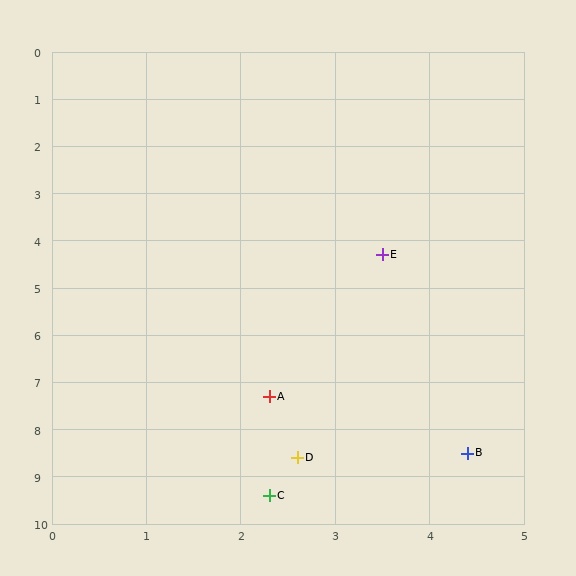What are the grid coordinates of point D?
Point D is at approximately (2.6, 8.6).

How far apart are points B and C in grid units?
Points B and C are about 2.3 grid units apart.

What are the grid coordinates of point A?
Point A is at approximately (2.3, 7.3).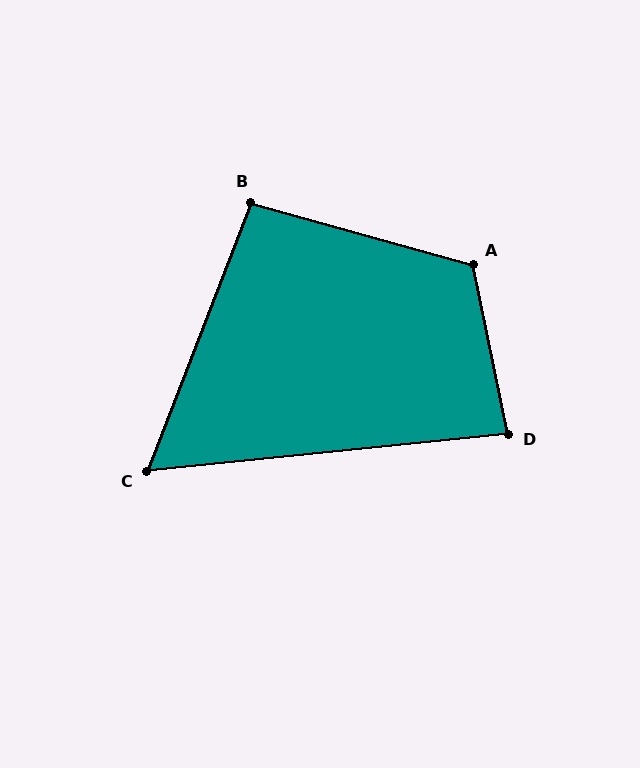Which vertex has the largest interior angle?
A, at approximately 117 degrees.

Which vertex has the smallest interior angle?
C, at approximately 63 degrees.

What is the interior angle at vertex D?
Approximately 84 degrees (acute).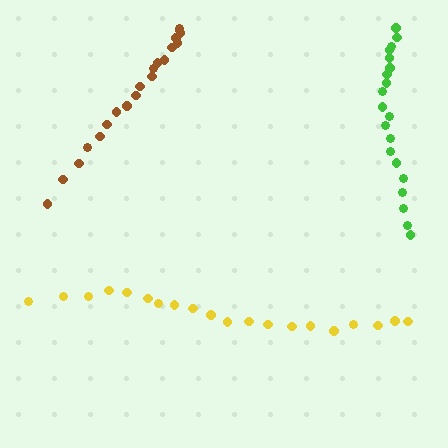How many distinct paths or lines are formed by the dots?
There are 3 distinct paths.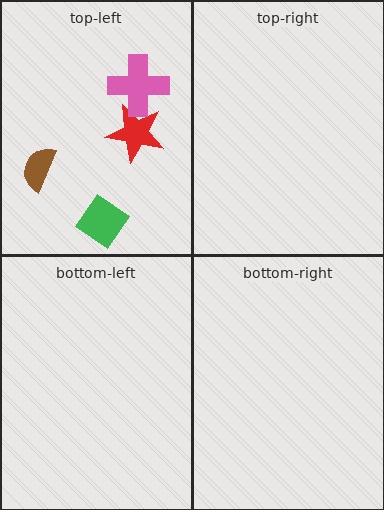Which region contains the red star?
The top-left region.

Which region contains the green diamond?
The top-left region.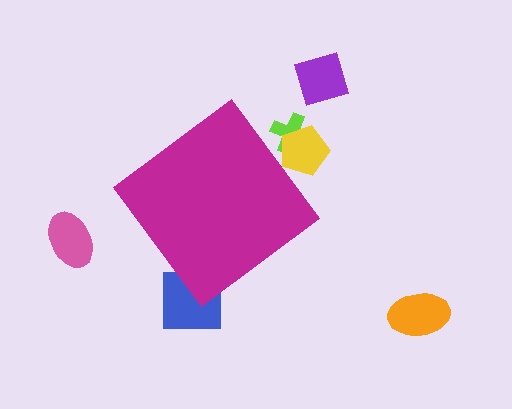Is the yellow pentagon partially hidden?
Yes, the yellow pentagon is partially hidden behind the magenta diamond.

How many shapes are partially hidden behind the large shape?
3 shapes are partially hidden.